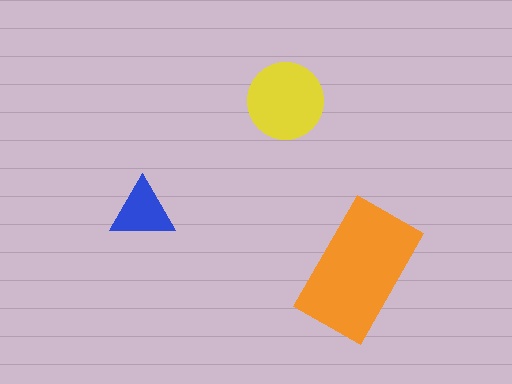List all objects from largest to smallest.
The orange rectangle, the yellow circle, the blue triangle.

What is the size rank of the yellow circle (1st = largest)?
2nd.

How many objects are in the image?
There are 3 objects in the image.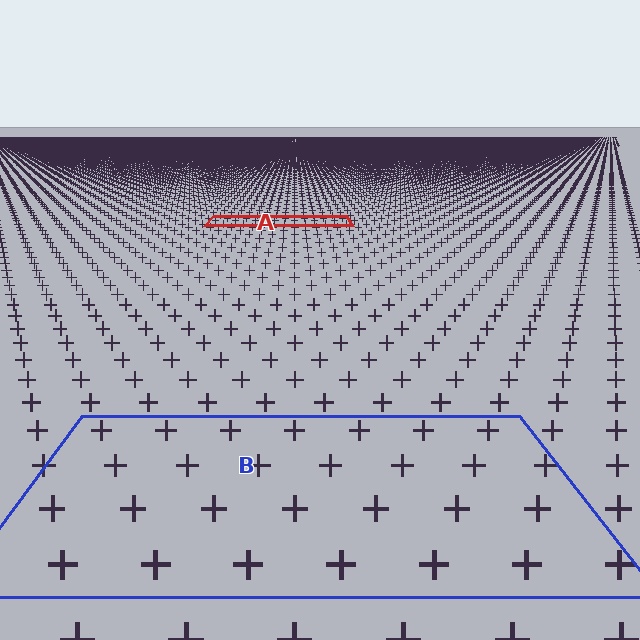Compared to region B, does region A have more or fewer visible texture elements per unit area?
Region A has more texture elements per unit area — they are packed more densely because it is farther away.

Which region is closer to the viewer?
Region B is closer. The texture elements there are larger and more spread out.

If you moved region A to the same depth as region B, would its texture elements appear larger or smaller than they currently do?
They would appear larger. At a closer depth, the same texture elements are projected at a bigger on-screen size.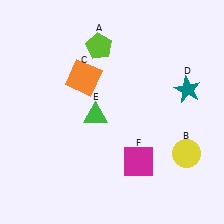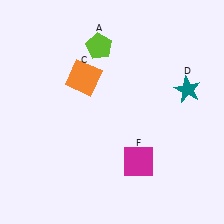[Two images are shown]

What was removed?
The yellow circle (B), the green triangle (E) were removed in Image 2.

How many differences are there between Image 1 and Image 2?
There are 2 differences between the two images.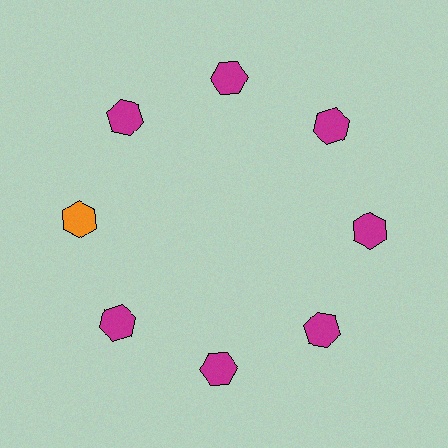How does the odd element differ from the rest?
It has a different color: orange instead of magenta.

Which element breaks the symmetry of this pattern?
The orange hexagon at roughly the 9 o'clock position breaks the symmetry. All other shapes are magenta hexagons.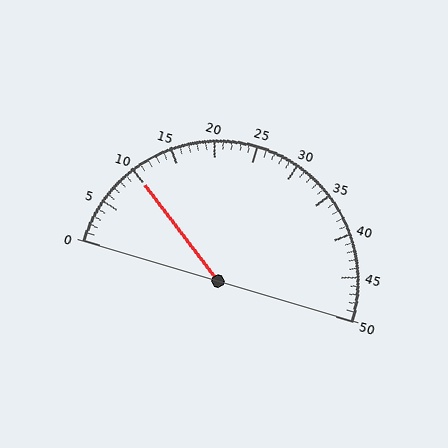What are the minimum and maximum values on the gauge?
The gauge ranges from 0 to 50.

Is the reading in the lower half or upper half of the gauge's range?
The reading is in the lower half of the range (0 to 50).